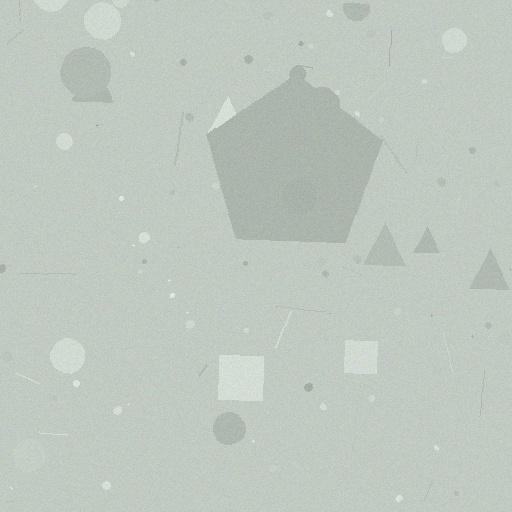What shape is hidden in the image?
A pentagon is hidden in the image.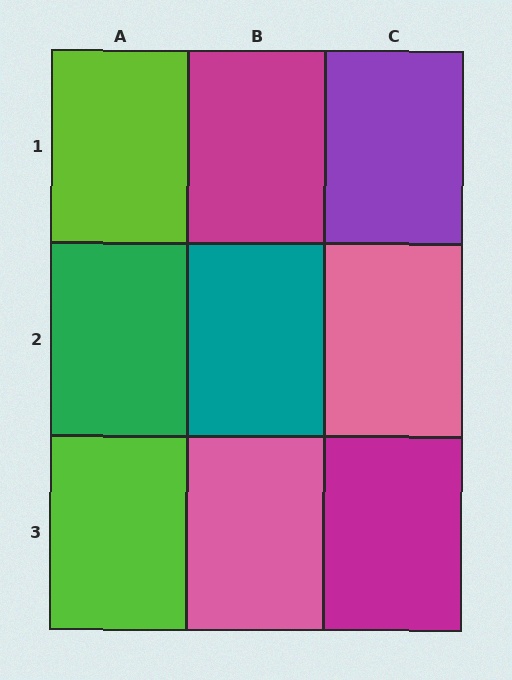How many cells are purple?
1 cell is purple.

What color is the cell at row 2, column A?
Green.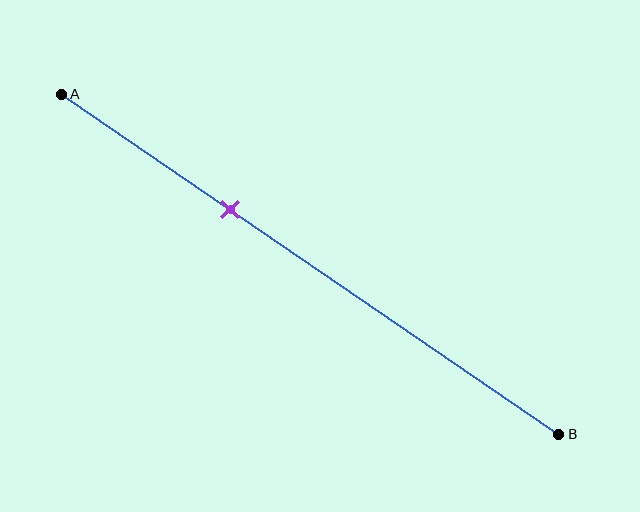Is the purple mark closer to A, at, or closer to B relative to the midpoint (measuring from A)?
The purple mark is closer to point A than the midpoint of segment AB.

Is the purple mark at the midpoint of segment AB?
No, the mark is at about 35% from A, not at the 50% midpoint.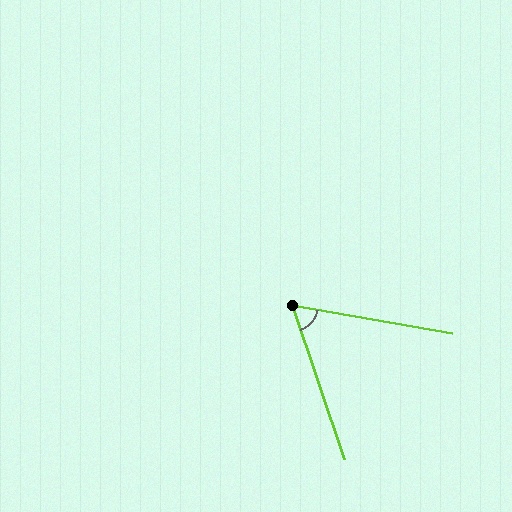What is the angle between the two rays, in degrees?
Approximately 62 degrees.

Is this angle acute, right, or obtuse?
It is acute.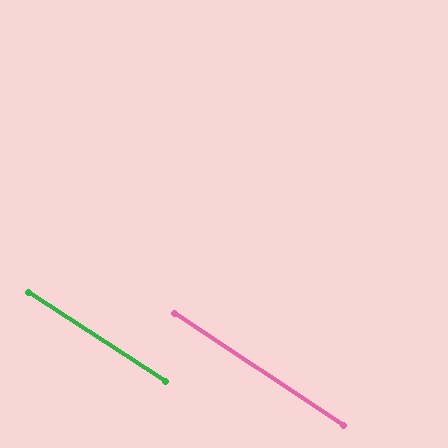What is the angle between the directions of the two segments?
Approximately 1 degree.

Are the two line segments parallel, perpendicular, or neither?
Parallel — their directions differ by only 0.5°.